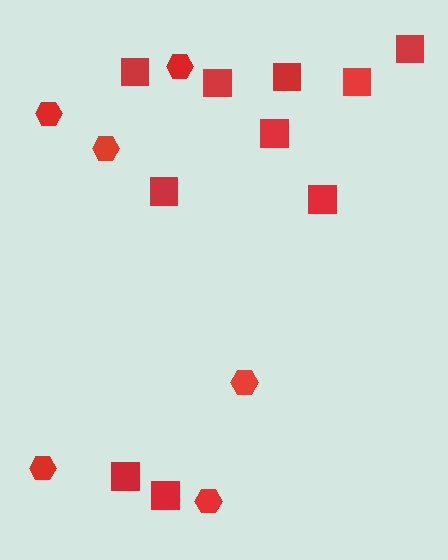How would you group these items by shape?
There are 2 groups: one group of hexagons (6) and one group of squares (10).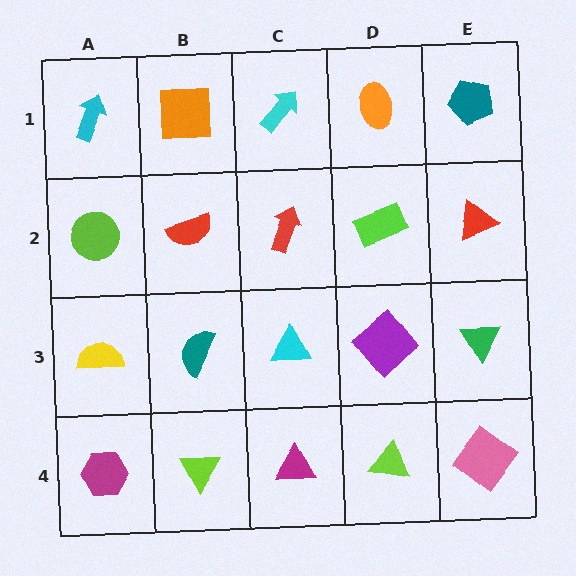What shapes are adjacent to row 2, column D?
An orange ellipse (row 1, column D), a purple diamond (row 3, column D), a red arrow (row 2, column C), a red triangle (row 2, column E).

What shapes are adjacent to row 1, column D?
A lime rectangle (row 2, column D), a cyan arrow (row 1, column C), a teal pentagon (row 1, column E).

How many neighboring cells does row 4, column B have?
3.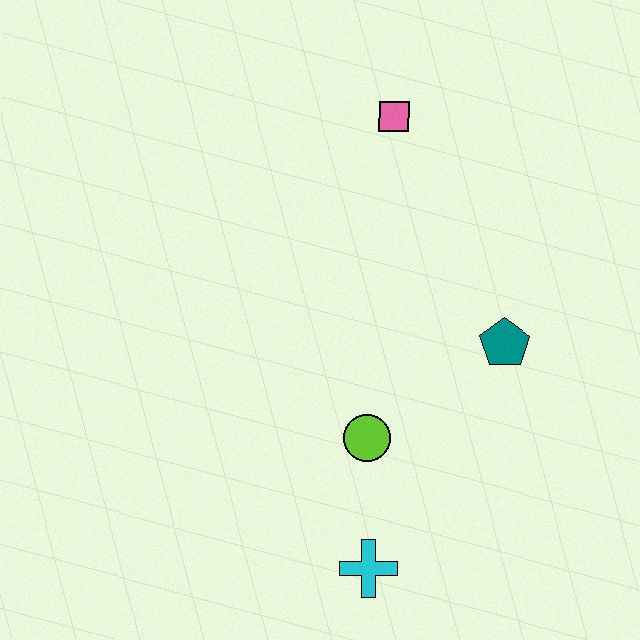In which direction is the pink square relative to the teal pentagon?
The pink square is above the teal pentagon.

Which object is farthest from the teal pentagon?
The cyan cross is farthest from the teal pentagon.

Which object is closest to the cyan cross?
The lime circle is closest to the cyan cross.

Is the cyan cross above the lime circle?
No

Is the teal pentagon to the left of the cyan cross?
No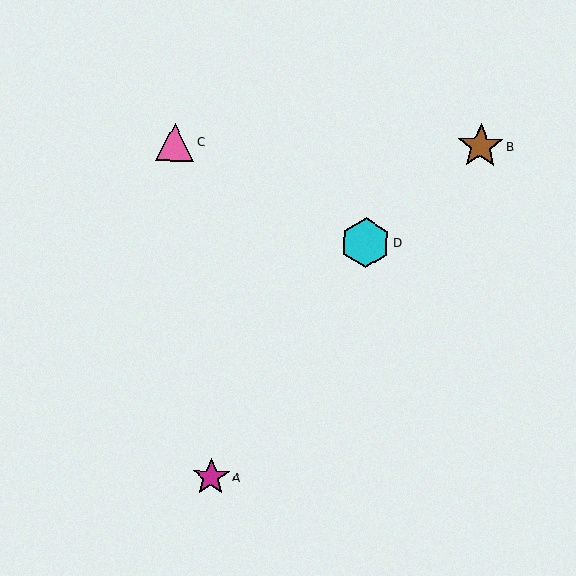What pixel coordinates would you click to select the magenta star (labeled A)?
Click at (211, 477) to select the magenta star A.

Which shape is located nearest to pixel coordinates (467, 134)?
The brown star (labeled B) at (481, 146) is nearest to that location.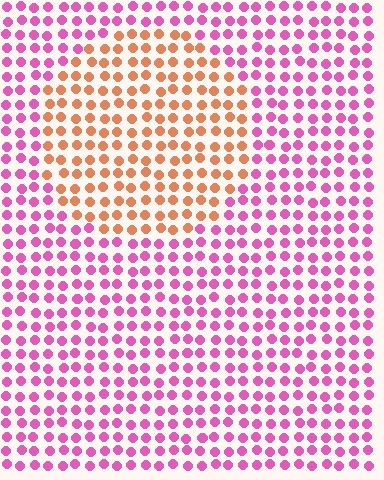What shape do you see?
I see a circle.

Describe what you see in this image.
The image is filled with small pink elements in a uniform arrangement. A circle-shaped region is visible where the elements are tinted to a slightly different hue, forming a subtle color boundary.